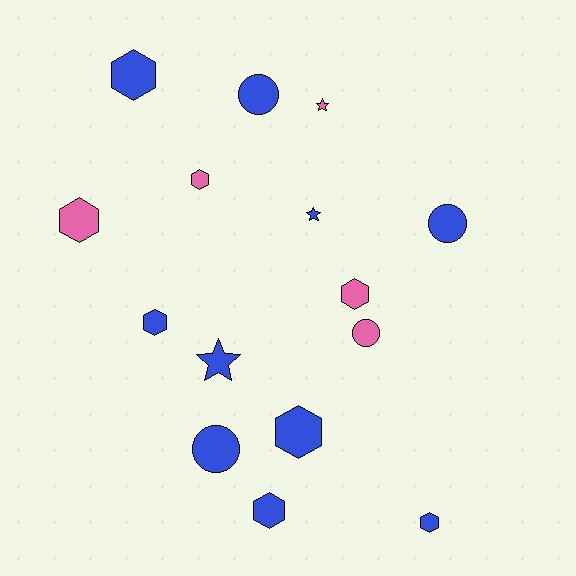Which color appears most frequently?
Blue, with 10 objects.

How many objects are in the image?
There are 15 objects.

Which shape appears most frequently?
Hexagon, with 8 objects.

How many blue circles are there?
There are 3 blue circles.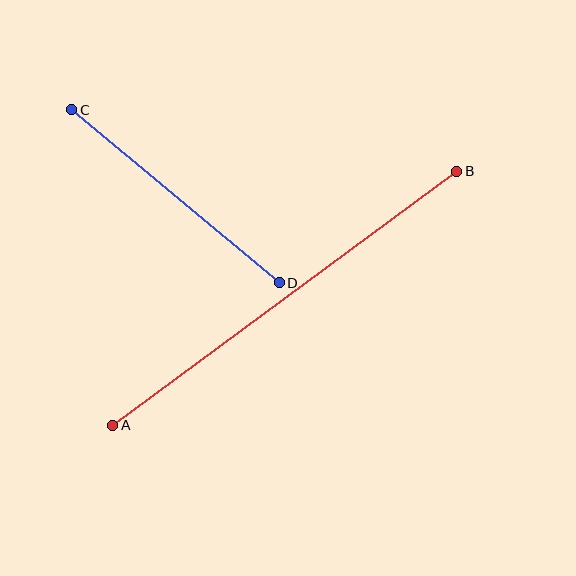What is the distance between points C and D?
The distance is approximately 270 pixels.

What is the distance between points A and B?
The distance is approximately 428 pixels.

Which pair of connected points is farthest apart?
Points A and B are farthest apart.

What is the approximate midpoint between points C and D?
The midpoint is at approximately (176, 196) pixels.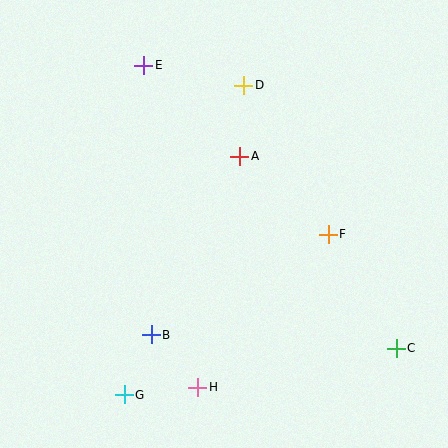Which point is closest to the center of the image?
Point A at (240, 156) is closest to the center.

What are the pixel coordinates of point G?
Point G is at (124, 395).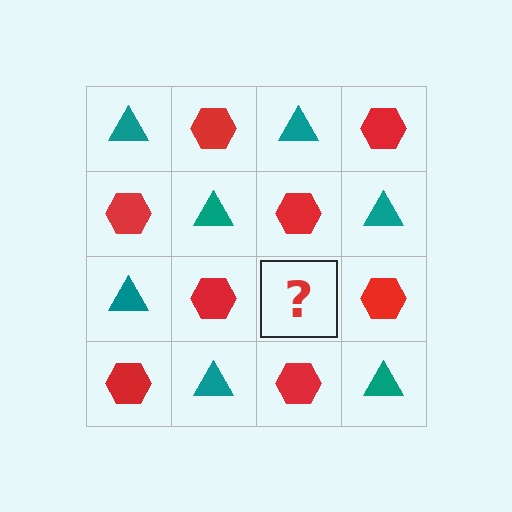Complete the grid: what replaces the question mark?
The question mark should be replaced with a teal triangle.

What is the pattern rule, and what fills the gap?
The rule is that it alternates teal triangle and red hexagon in a checkerboard pattern. The gap should be filled with a teal triangle.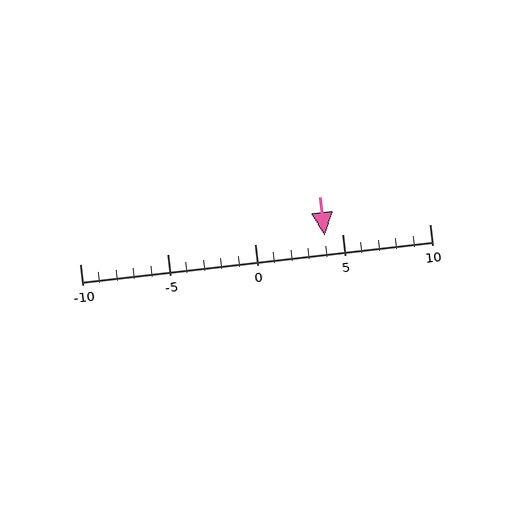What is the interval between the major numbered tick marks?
The major tick marks are spaced 5 units apart.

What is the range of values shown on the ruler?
The ruler shows values from -10 to 10.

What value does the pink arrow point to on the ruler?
The pink arrow points to approximately 4.